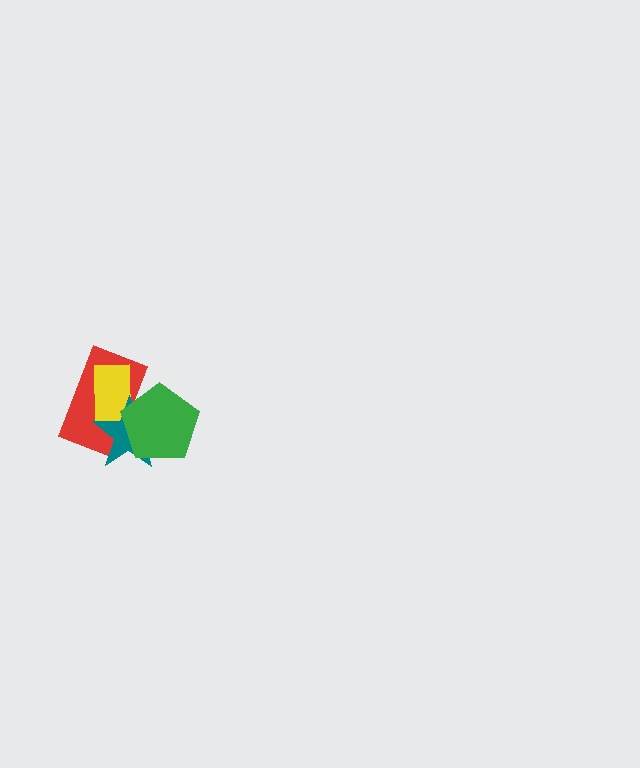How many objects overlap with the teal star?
3 objects overlap with the teal star.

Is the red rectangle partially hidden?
Yes, it is partially covered by another shape.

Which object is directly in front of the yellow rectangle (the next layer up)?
The teal star is directly in front of the yellow rectangle.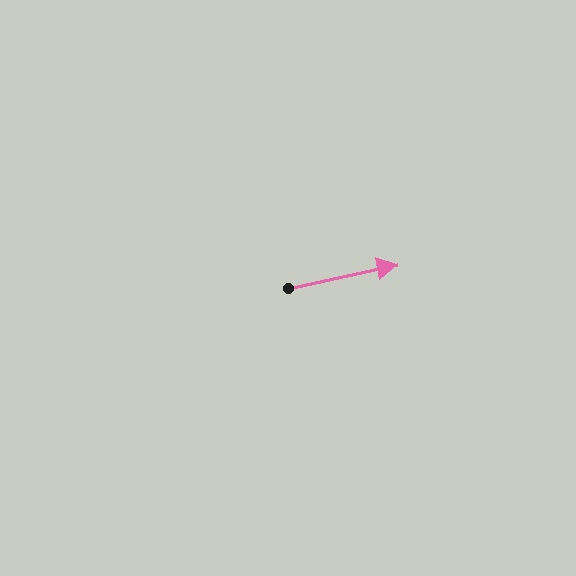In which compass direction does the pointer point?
East.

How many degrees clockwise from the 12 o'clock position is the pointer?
Approximately 78 degrees.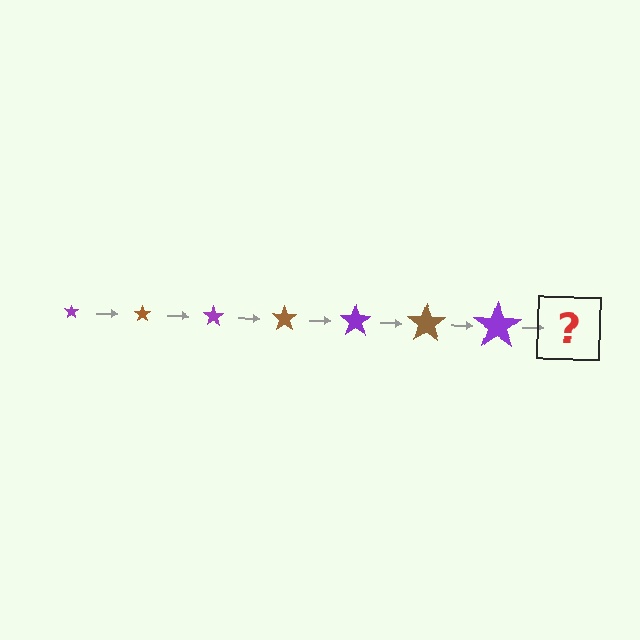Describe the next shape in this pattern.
It should be a brown star, larger than the previous one.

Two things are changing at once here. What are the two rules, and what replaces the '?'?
The two rules are that the star grows larger each step and the color cycles through purple and brown. The '?' should be a brown star, larger than the previous one.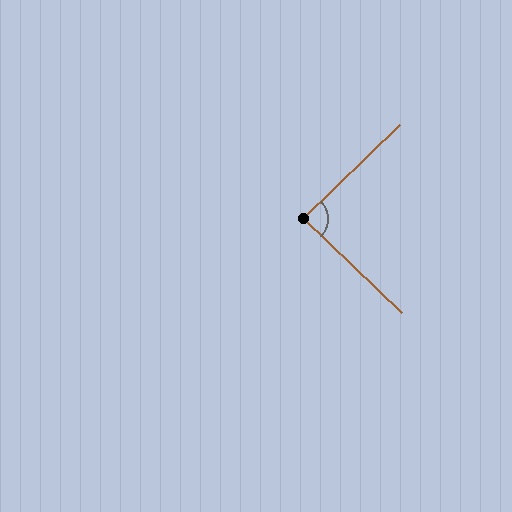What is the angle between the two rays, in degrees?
Approximately 88 degrees.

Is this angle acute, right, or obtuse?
It is approximately a right angle.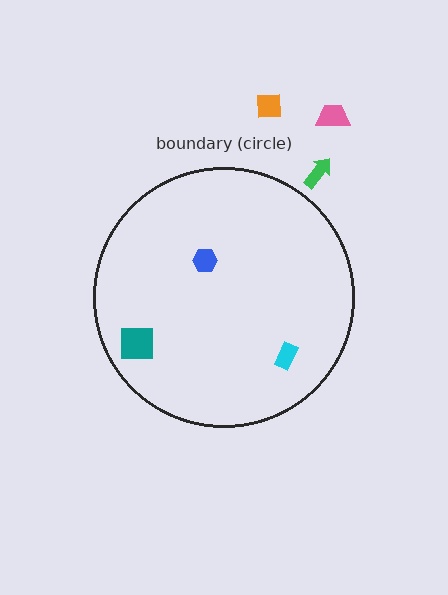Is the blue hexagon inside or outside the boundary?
Inside.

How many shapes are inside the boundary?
3 inside, 3 outside.